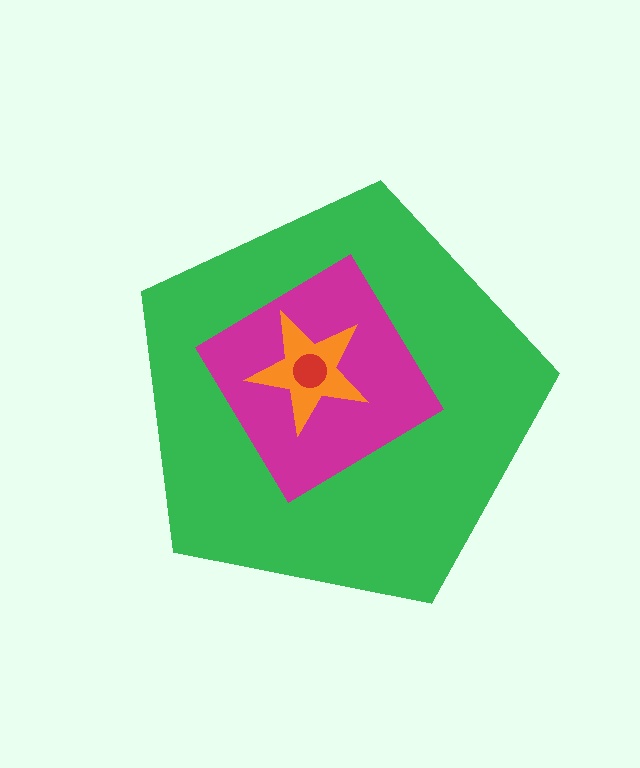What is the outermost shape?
The green pentagon.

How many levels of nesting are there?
4.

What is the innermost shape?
The red circle.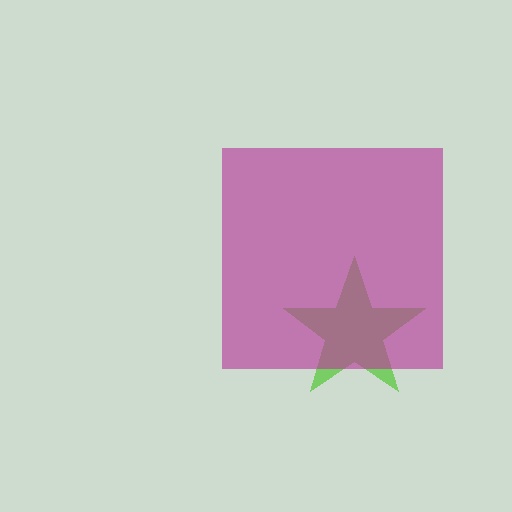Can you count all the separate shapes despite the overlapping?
Yes, there are 2 separate shapes.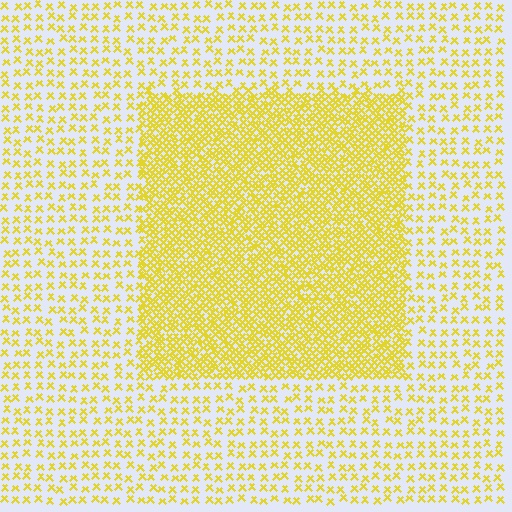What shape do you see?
I see a rectangle.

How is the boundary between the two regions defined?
The boundary is defined by a change in element density (approximately 2.9x ratio). All elements are the same color, size, and shape.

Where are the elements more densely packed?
The elements are more densely packed inside the rectangle boundary.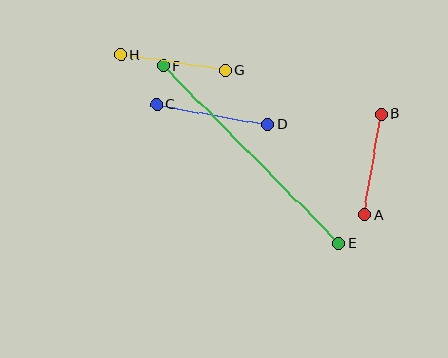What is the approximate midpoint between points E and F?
The midpoint is at approximately (251, 155) pixels.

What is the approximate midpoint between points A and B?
The midpoint is at approximately (373, 164) pixels.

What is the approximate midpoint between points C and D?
The midpoint is at approximately (212, 115) pixels.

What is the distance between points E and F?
The distance is approximately 250 pixels.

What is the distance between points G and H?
The distance is approximately 106 pixels.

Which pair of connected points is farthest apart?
Points E and F are farthest apart.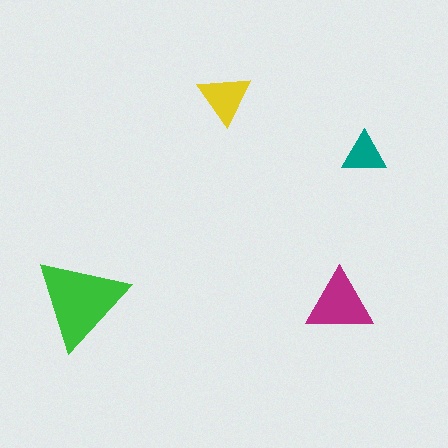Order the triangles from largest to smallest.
the green one, the magenta one, the yellow one, the teal one.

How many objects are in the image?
There are 4 objects in the image.